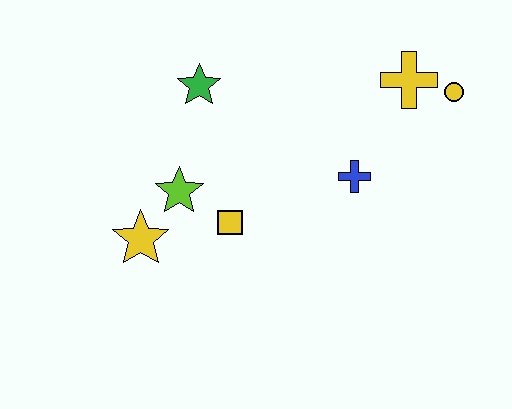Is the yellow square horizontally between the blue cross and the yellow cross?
No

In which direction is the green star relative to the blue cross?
The green star is to the left of the blue cross.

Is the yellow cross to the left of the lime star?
No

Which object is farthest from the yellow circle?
The yellow star is farthest from the yellow circle.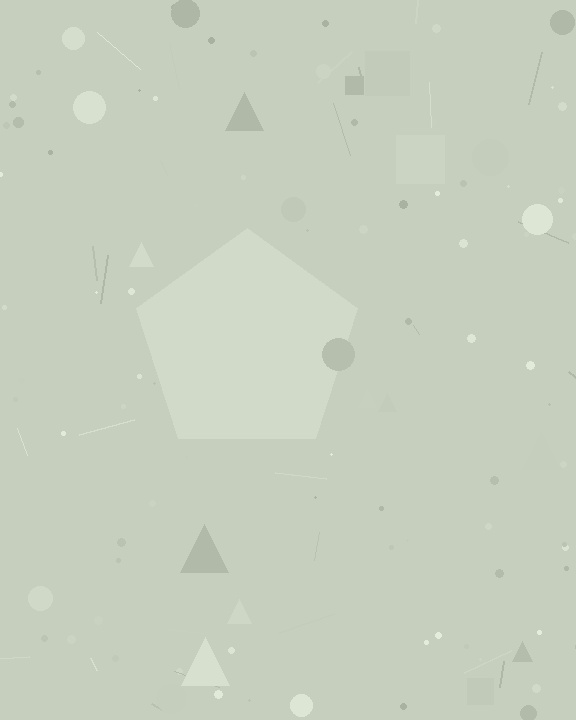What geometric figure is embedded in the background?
A pentagon is embedded in the background.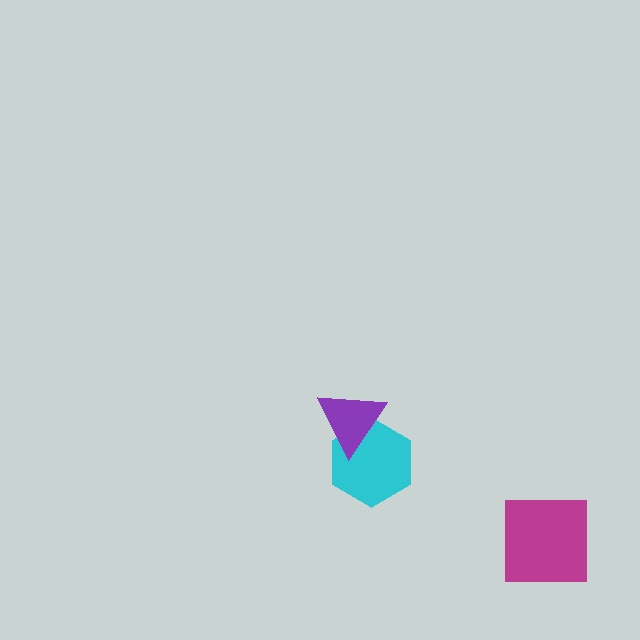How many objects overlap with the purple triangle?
1 object overlaps with the purple triangle.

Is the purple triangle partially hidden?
No, no other shape covers it.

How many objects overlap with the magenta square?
0 objects overlap with the magenta square.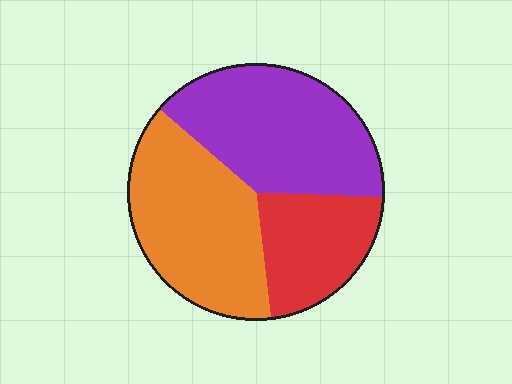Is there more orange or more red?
Orange.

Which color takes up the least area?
Red, at roughly 20%.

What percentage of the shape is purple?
Purple covers about 40% of the shape.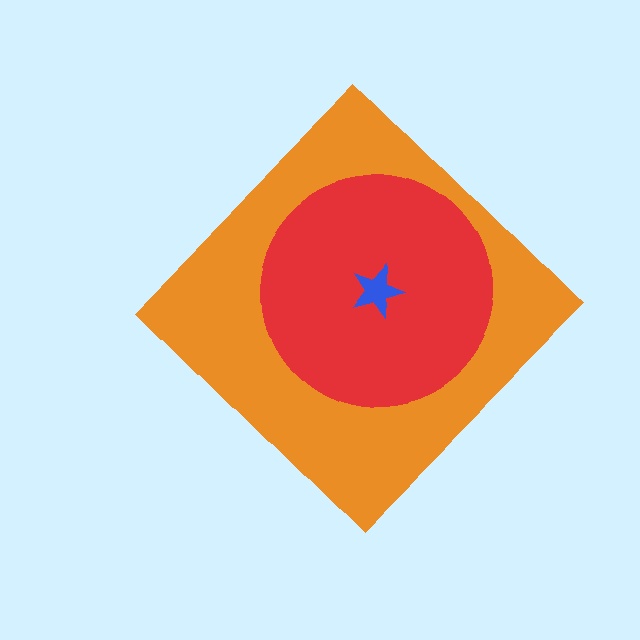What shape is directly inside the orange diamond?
The red circle.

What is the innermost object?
The blue star.